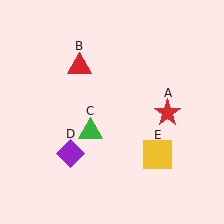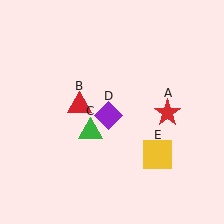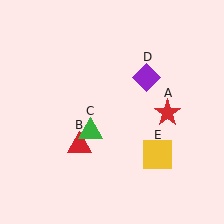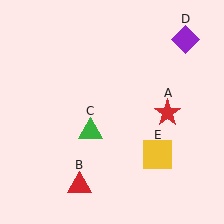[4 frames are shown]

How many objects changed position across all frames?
2 objects changed position: red triangle (object B), purple diamond (object D).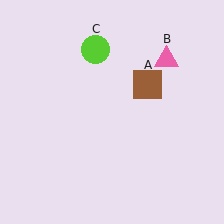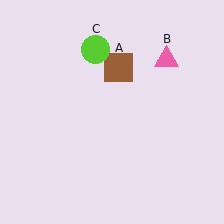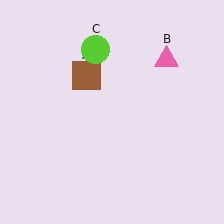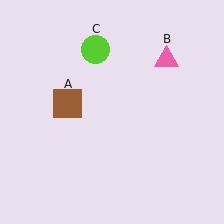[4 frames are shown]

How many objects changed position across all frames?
1 object changed position: brown square (object A).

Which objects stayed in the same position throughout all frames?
Pink triangle (object B) and lime circle (object C) remained stationary.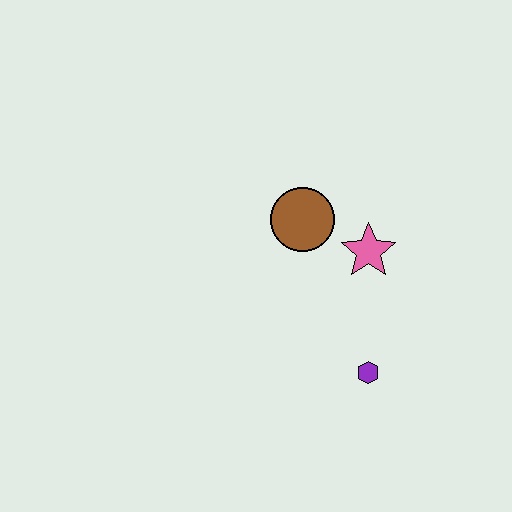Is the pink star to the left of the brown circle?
No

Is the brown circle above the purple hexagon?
Yes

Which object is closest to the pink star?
The brown circle is closest to the pink star.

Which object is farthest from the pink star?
The purple hexagon is farthest from the pink star.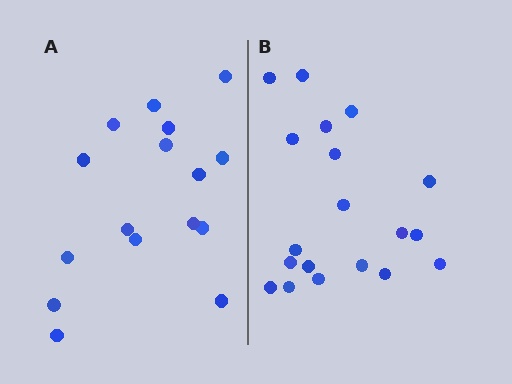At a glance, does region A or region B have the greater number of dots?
Region B (the right region) has more dots.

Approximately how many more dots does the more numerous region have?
Region B has just a few more — roughly 2 or 3 more dots than region A.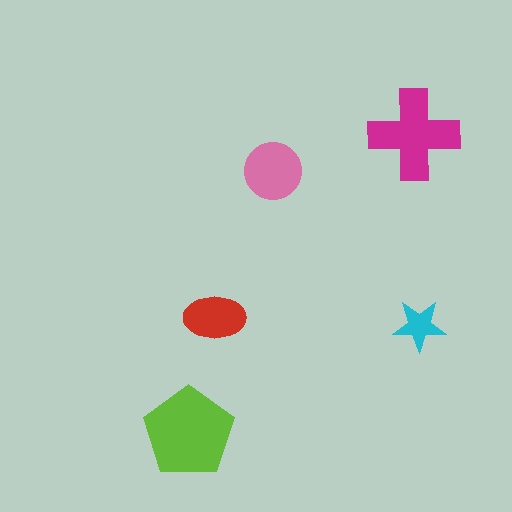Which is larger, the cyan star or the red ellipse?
The red ellipse.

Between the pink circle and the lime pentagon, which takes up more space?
The lime pentagon.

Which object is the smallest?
The cyan star.